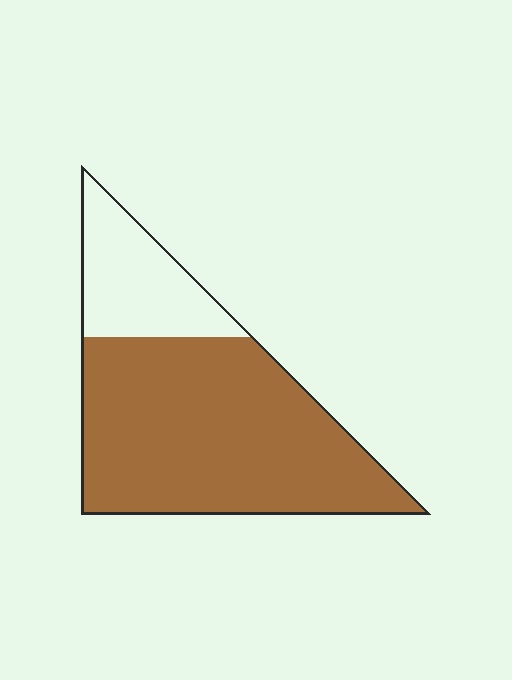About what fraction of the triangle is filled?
About three quarters (3/4).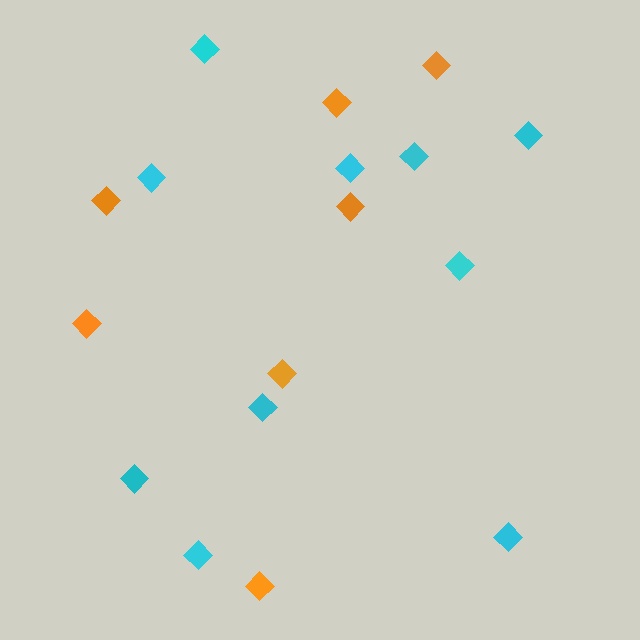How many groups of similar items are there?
There are 2 groups: one group of orange diamonds (7) and one group of cyan diamonds (10).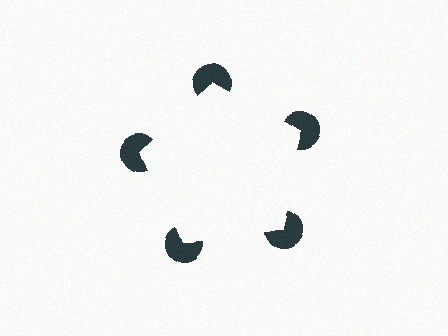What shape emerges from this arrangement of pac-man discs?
An illusory pentagon — its edges are inferred from the aligned wedge cuts in the pac-man discs, not physically drawn.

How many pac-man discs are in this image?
There are 5 — one at each vertex of the illusory pentagon.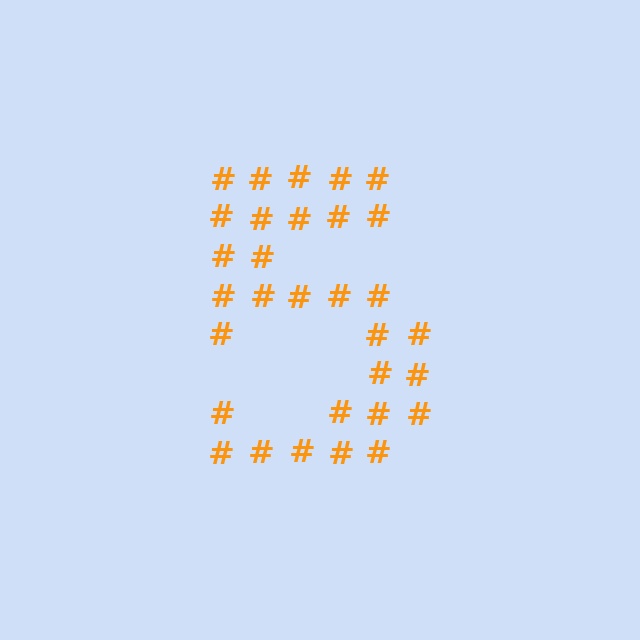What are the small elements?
The small elements are hash symbols.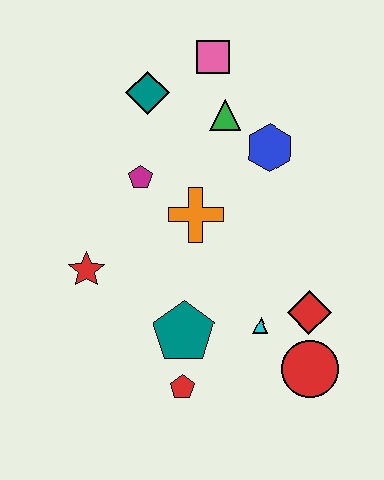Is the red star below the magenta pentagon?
Yes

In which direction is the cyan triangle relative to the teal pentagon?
The cyan triangle is to the right of the teal pentagon.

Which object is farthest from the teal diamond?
The red circle is farthest from the teal diamond.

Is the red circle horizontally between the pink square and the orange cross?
No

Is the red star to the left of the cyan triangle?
Yes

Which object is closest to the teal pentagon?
The red pentagon is closest to the teal pentagon.